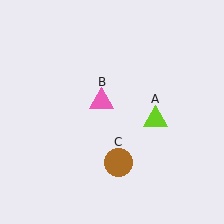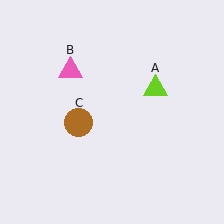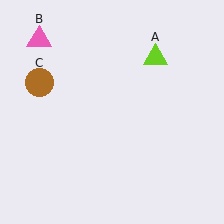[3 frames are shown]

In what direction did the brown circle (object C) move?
The brown circle (object C) moved up and to the left.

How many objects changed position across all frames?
3 objects changed position: lime triangle (object A), pink triangle (object B), brown circle (object C).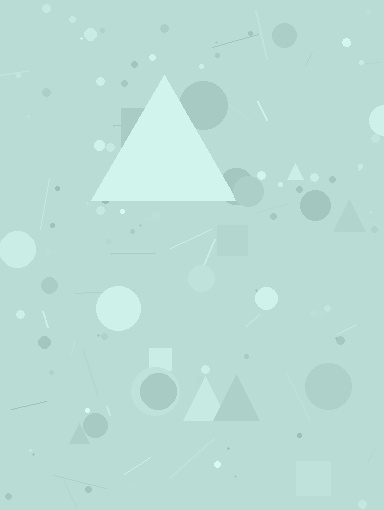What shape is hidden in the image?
A triangle is hidden in the image.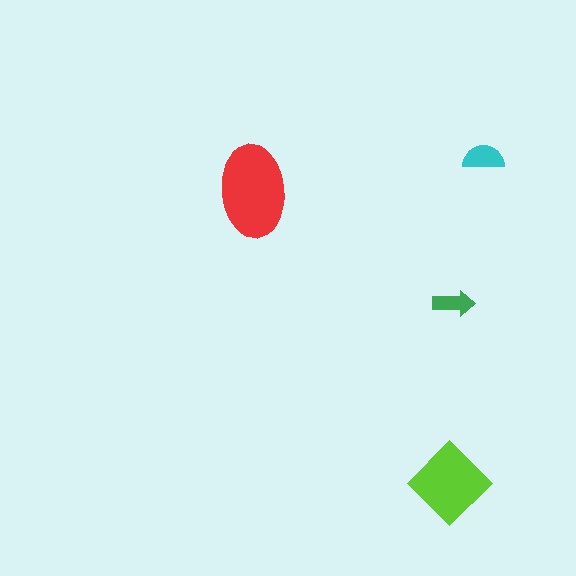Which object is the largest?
The red ellipse.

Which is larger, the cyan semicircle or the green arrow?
The cyan semicircle.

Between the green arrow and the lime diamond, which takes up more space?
The lime diamond.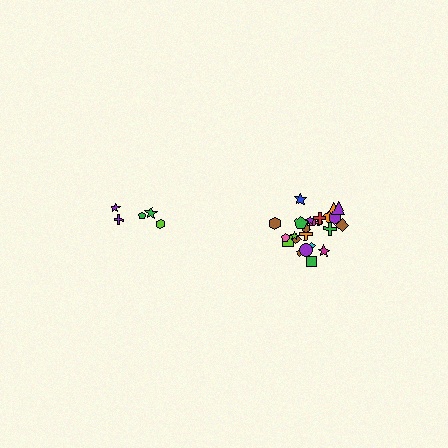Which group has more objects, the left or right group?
The right group.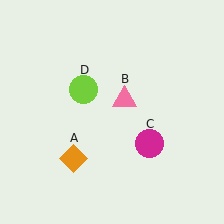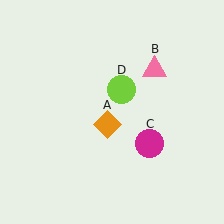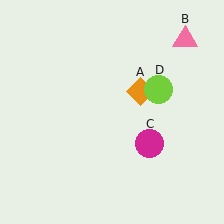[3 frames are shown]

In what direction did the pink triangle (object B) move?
The pink triangle (object B) moved up and to the right.